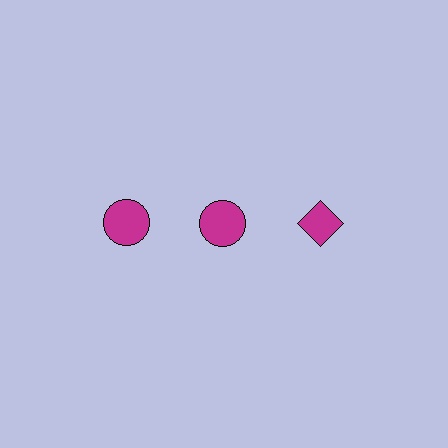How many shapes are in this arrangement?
There are 3 shapes arranged in a grid pattern.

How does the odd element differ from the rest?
It has a different shape: diamond instead of circle.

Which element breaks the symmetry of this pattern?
The magenta diamond in the top row, center column breaks the symmetry. All other shapes are magenta circles.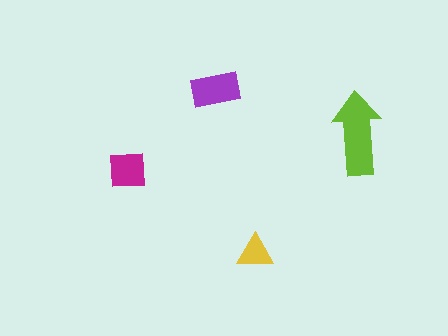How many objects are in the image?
There are 4 objects in the image.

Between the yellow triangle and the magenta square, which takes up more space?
The magenta square.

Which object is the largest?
The lime arrow.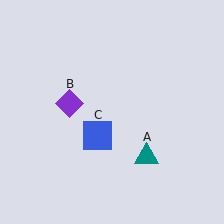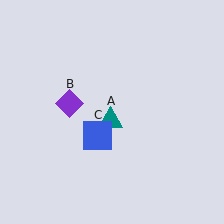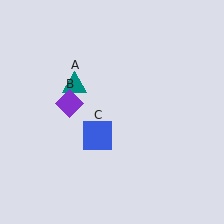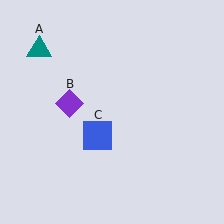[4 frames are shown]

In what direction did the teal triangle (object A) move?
The teal triangle (object A) moved up and to the left.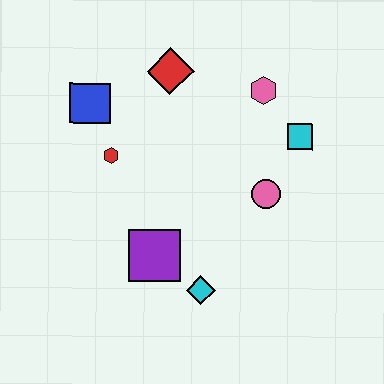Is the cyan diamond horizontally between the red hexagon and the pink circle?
Yes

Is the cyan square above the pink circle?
Yes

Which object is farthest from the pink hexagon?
The cyan diamond is farthest from the pink hexagon.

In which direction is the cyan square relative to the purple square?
The cyan square is to the right of the purple square.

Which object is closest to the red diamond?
The blue square is closest to the red diamond.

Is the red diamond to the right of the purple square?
Yes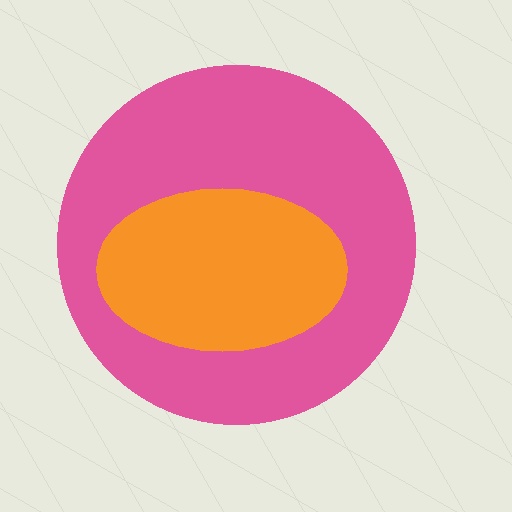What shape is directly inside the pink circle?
The orange ellipse.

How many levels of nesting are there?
2.